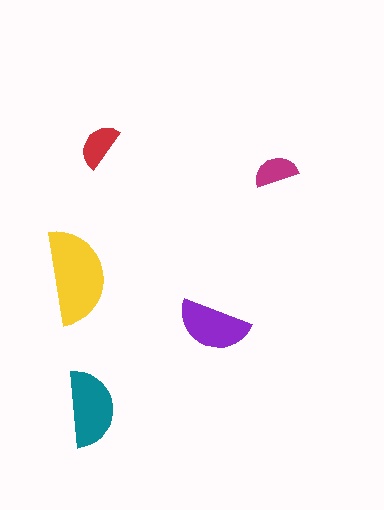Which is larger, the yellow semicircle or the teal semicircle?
The yellow one.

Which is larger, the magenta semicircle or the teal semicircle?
The teal one.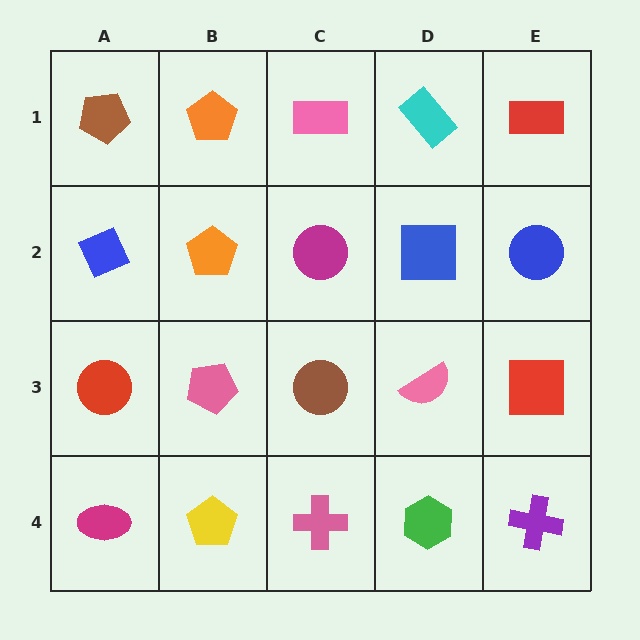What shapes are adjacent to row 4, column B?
A pink pentagon (row 3, column B), a magenta ellipse (row 4, column A), a pink cross (row 4, column C).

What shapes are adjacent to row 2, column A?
A brown pentagon (row 1, column A), a red circle (row 3, column A), an orange pentagon (row 2, column B).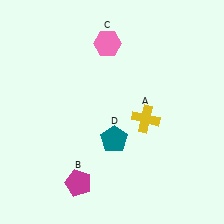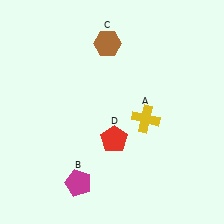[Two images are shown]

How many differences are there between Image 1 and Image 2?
There are 2 differences between the two images.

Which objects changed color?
C changed from pink to brown. D changed from teal to red.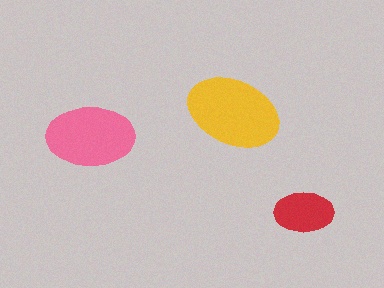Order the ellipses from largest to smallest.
the yellow one, the pink one, the red one.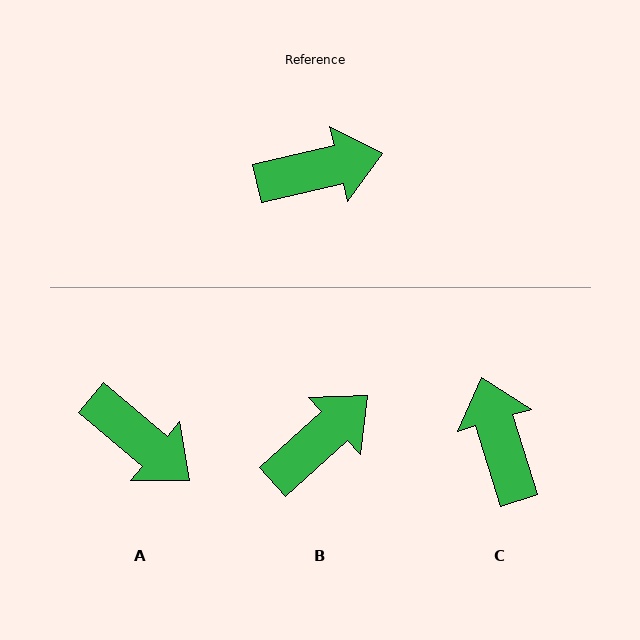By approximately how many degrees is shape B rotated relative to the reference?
Approximately 29 degrees counter-clockwise.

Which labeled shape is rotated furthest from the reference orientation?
C, about 94 degrees away.